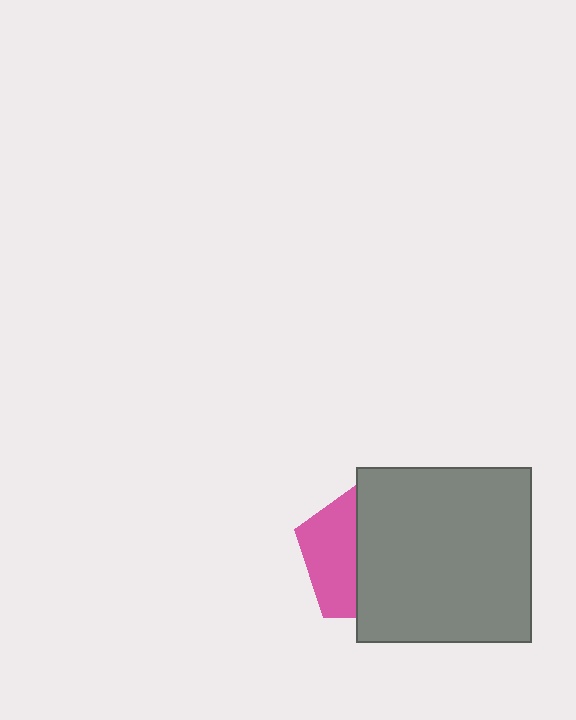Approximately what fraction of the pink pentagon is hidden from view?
Roughly 63% of the pink pentagon is hidden behind the gray square.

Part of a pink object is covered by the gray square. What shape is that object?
It is a pentagon.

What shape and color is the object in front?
The object in front is a gray square.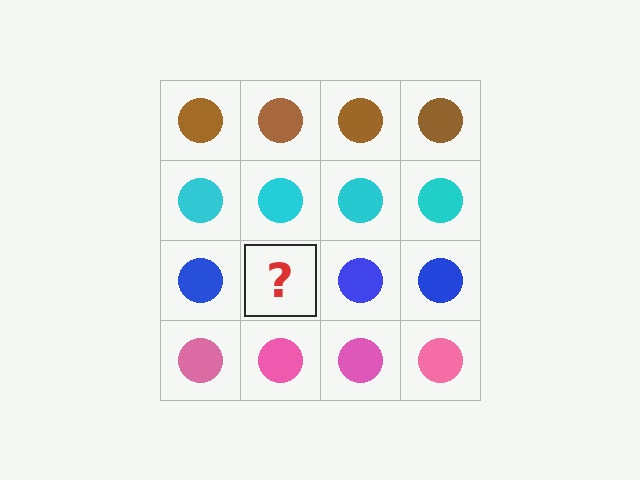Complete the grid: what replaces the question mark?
The question mark should be replaced with a blue circle.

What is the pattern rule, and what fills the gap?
The rule is that each row has a consistent color. The gap should be filled with a blue circle.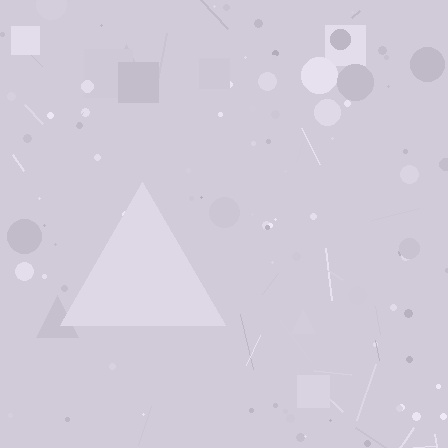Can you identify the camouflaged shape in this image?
The camouflaged shape is a triangle.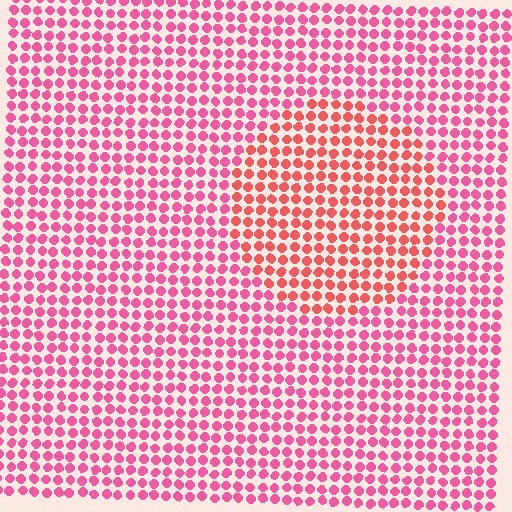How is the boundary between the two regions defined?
The boundary is defined purely by a slight shift in hue (about 28 degrees). Spacing, size, and orientation are identical on both sides.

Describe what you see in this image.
The image is filled with small pink elements in a uniform arrangement. A circle-shaped region is visible where the elements are tinted to a slightly different hue, forming a subtle color boundary.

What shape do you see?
I see a circle.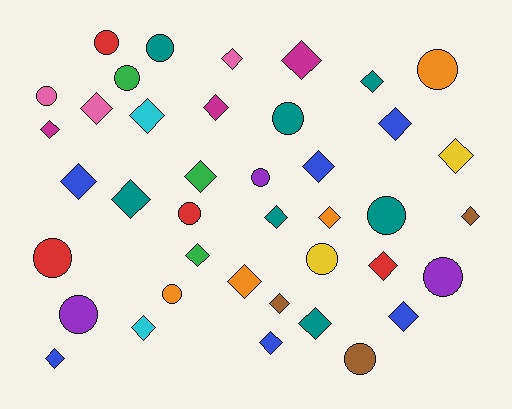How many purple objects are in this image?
There are 3 purple objects.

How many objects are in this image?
There are 40 objects.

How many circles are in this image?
There are 15 circles.